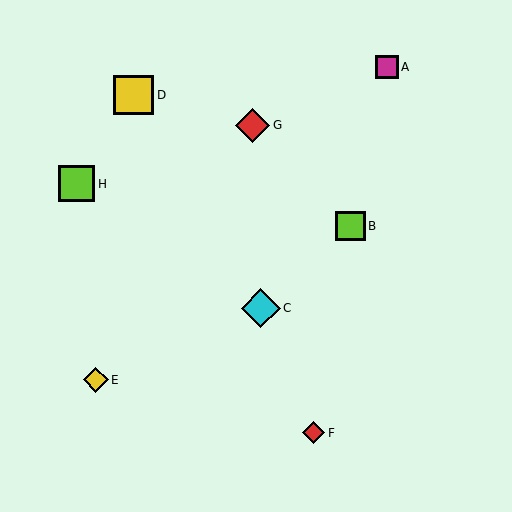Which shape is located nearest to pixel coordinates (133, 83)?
The yellow square (labeled D) at (134, 95) is nearest to that location.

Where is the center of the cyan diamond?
The center of the cyan diamond is at (261, 308).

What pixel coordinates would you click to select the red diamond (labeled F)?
Click at (314, 433) to select the red diamond F.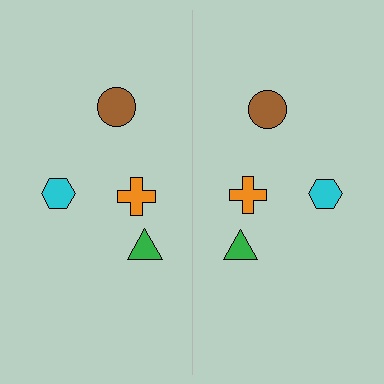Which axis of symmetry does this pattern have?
The pattern has a vertical axis of symmetry running through the center of the image.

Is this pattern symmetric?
Yes, this pattern has bilateral (reflection) symmetry.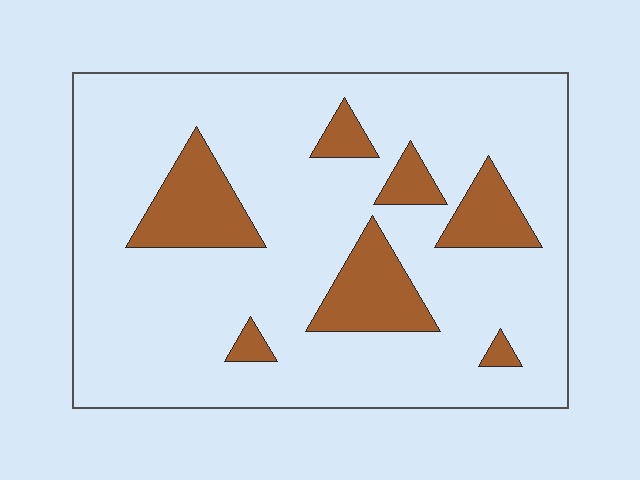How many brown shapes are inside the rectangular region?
7.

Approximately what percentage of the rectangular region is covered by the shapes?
Approximately 15%.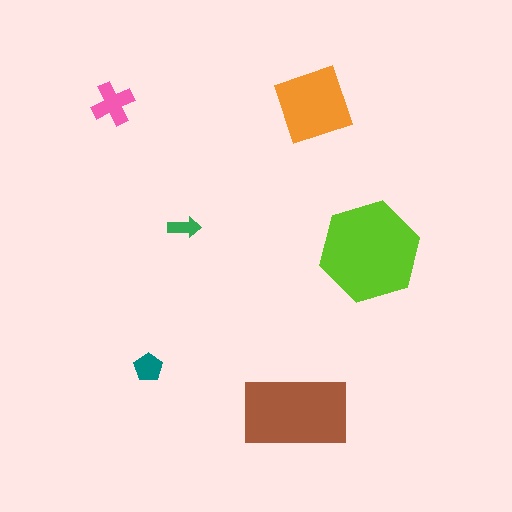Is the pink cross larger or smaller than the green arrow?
Larger.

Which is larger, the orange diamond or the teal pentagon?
The orange diamond.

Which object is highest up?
The pink cross is topmost.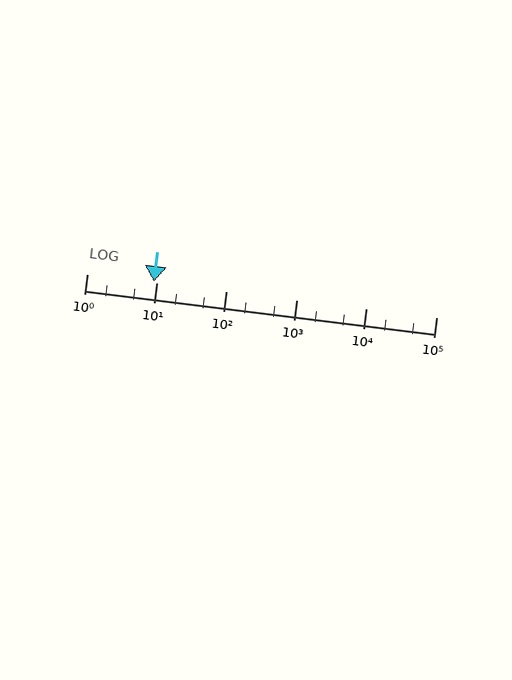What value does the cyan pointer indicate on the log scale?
The pointer indicates approximately 9.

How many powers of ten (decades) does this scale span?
The scale spans 5 decades, from 1 to 100000.